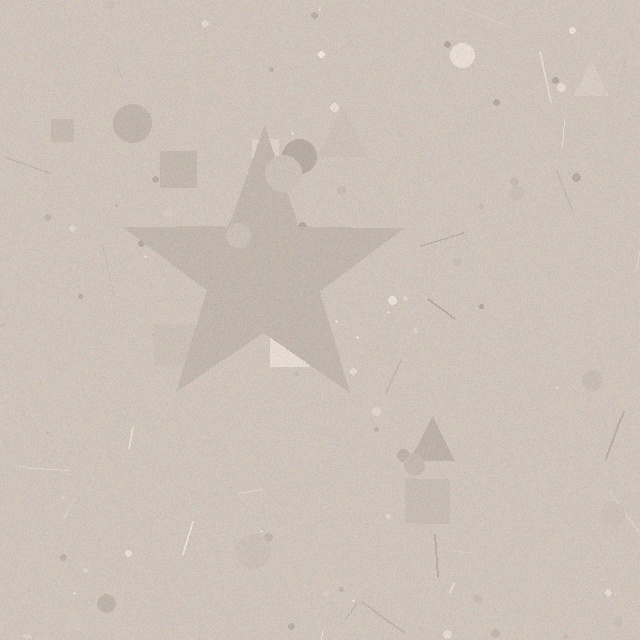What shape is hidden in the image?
A star is hidden in the image.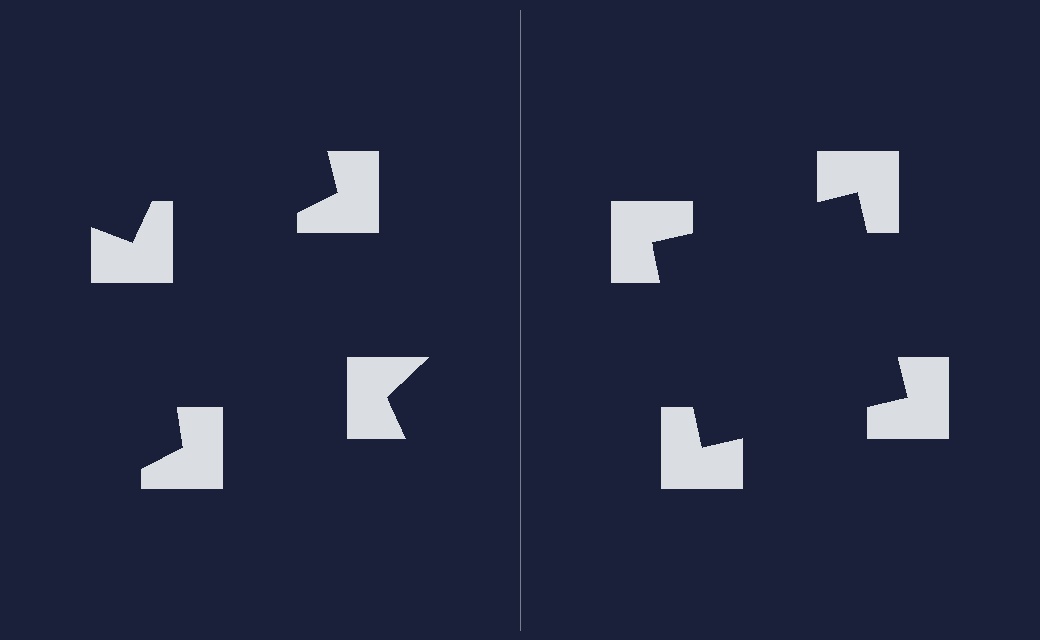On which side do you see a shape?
An illusory square appears on the right side. On the left side the wedge cuts are rotated, so no coherent shape forms.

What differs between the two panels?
The notched squares are positioned identically on both sides; only the wedge orientations differ. On the right they align to a square; on the left they are misaligned.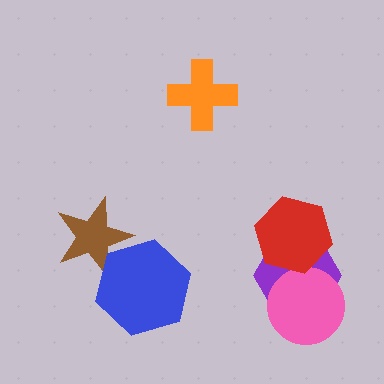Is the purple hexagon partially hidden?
Yes, it is partially covered by another shape.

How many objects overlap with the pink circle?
1 object overlaps with the pink circle.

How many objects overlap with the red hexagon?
1 object overlaps with the red hexagon.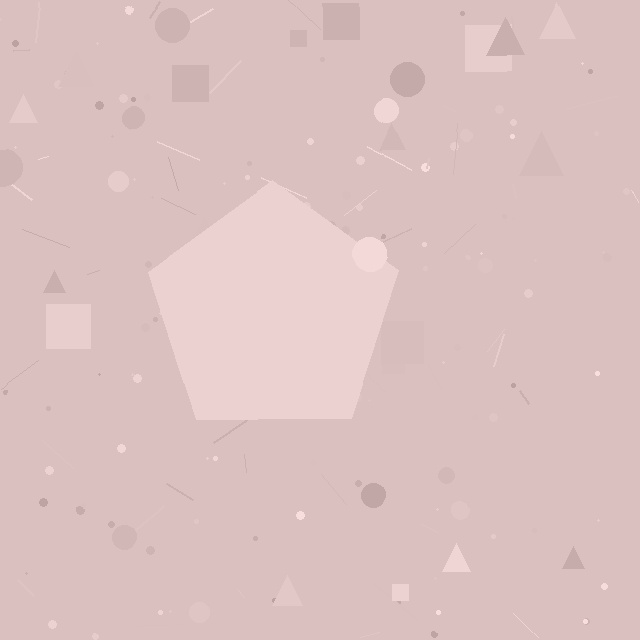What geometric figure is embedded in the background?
A pentagon is embedded in the background.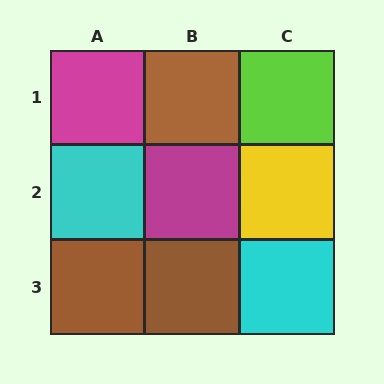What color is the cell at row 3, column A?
Brown.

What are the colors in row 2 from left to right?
Cyan, magenta, yellow.